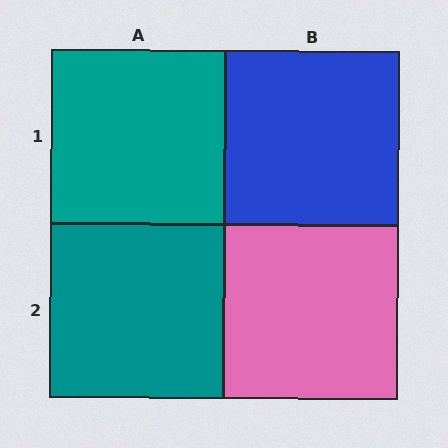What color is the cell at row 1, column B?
Blue.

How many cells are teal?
2 cells are teal.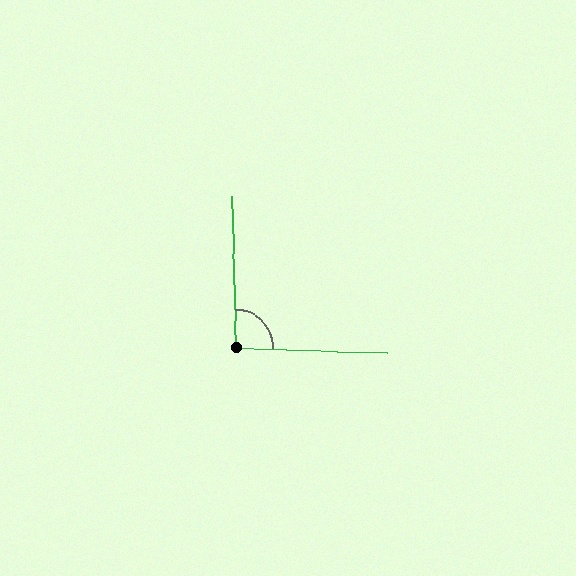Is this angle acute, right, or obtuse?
It is approximately a right angle.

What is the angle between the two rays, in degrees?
Approximately 93 degrees.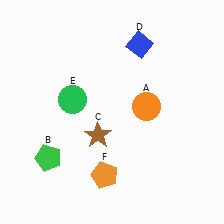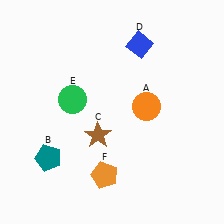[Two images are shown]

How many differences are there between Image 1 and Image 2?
There is 1 difference between the two images.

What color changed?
The pentagon (B) changed from green in Image 1 to teal in Image 2.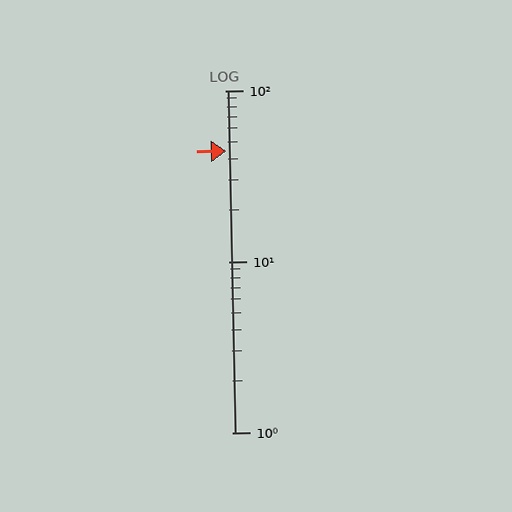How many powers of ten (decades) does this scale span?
The scale spans 2 decades, from 1 to 100.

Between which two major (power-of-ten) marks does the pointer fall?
The pointer is between 10 and 100.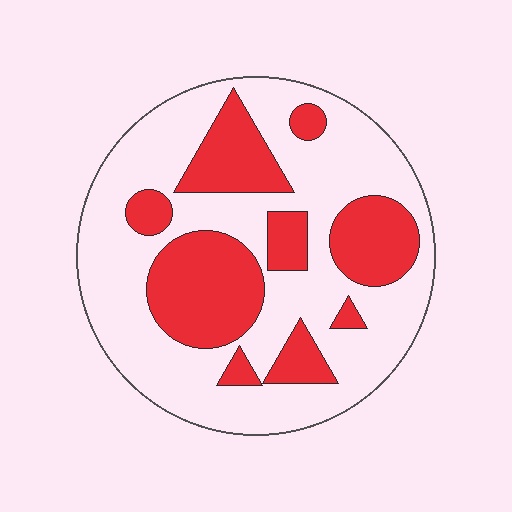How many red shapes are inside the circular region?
9.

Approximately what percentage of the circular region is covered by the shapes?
Approximately 35%.